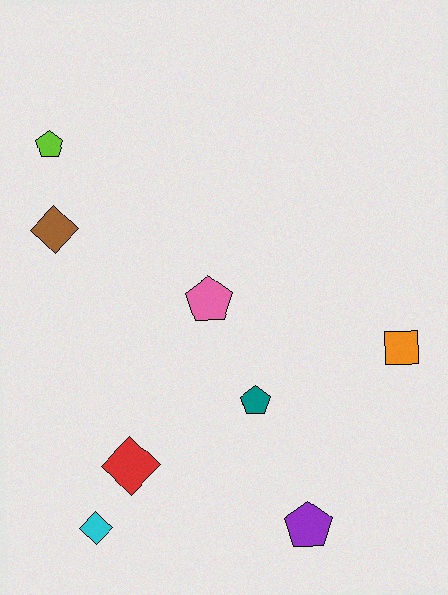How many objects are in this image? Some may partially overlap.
There are 8 objects.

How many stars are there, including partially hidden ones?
There are no stars.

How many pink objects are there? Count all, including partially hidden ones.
There is 1 pink object.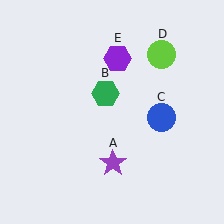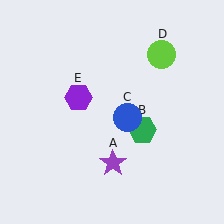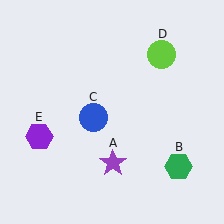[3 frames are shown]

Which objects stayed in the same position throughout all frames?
Purple star (object A) and lime circle (object D) remained stationary.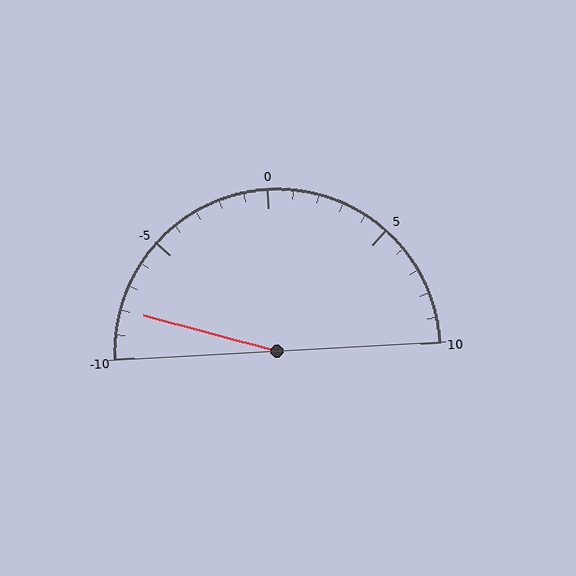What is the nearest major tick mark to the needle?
The nearest major tick mark is -10.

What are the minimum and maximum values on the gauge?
The gauge ranges from -10 to 10.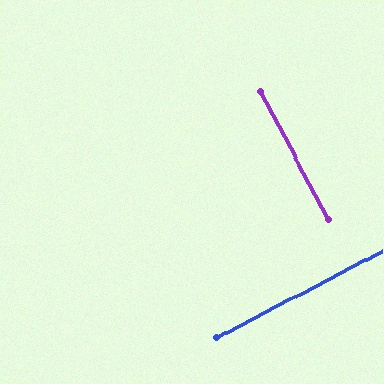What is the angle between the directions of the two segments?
Approximately 90 degrees.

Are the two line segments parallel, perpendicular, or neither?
Perpendicular — they meet at approximately 90°.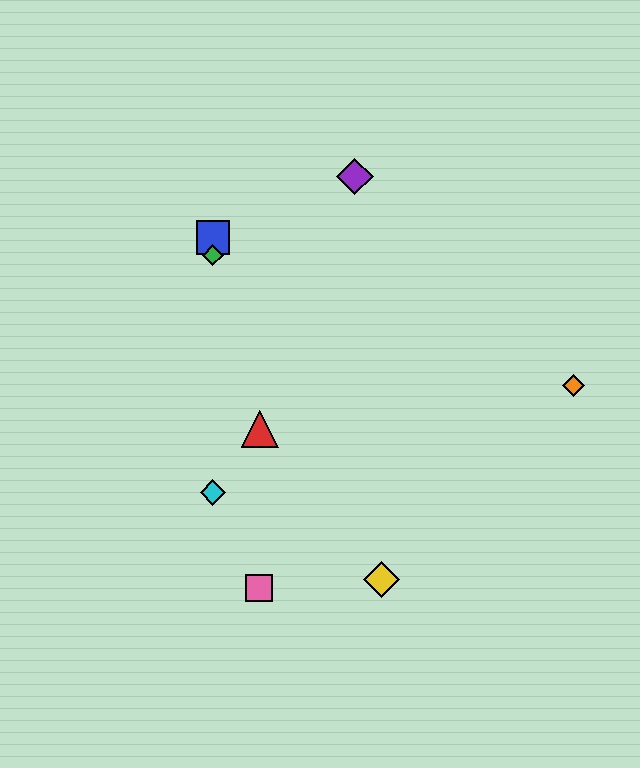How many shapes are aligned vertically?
3 shapes (the blue square, the green diamond, the cyan diamond) are aligned vertically.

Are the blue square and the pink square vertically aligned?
No, the blue square is at x≈213 and the pink square is at x≈259.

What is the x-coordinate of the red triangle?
The red triangle is at x≈260.